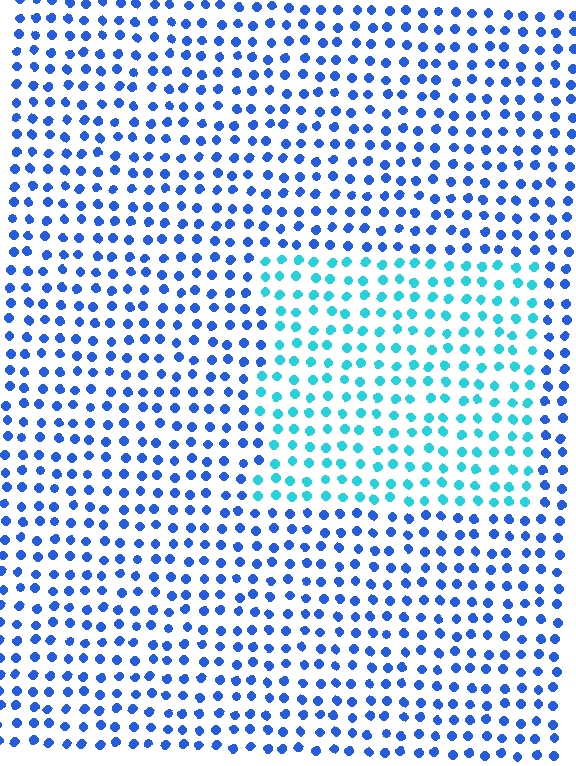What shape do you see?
I see a rectangle.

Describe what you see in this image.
The image is filled with small blue elements in a uniform arrangement. A rectangle-shaped region is visible where the elements are tinted to a slightly different hue, forming a subtle color boundary.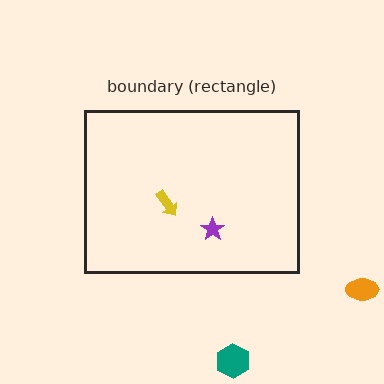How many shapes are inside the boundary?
2 inside, 2 outside.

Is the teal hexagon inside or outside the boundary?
Outside.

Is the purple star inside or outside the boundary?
Inside.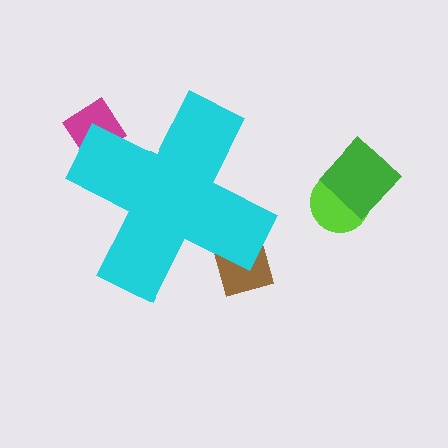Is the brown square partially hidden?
Yes, the brown square is partially hidden behind the cyan cross.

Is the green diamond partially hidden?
No, the green diamond is fully visible.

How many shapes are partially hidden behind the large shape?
2 shapes are partially hidden.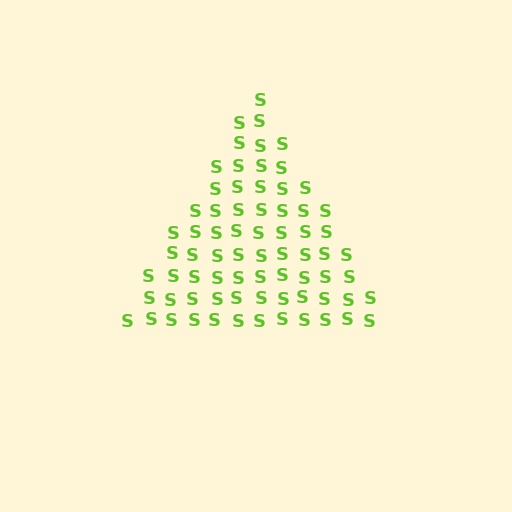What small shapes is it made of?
It is made of small letter S's.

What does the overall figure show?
The overall figure shows a triangle.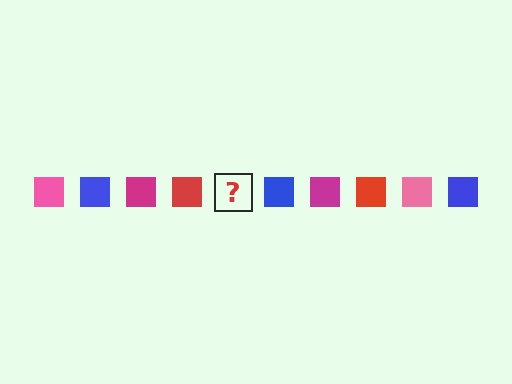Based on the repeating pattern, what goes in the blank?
The blank should be a pink square.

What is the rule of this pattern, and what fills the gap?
The rule is that the pattern cycles through pink, blue, magenta, red squares. The gap should be filled with a pink square.